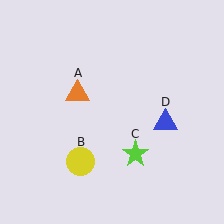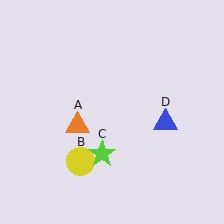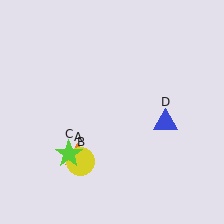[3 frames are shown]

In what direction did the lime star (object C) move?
The lime star (object C) moved left.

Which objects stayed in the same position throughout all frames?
Yellow circle (object B) and blue triangle (object D) remained stationary.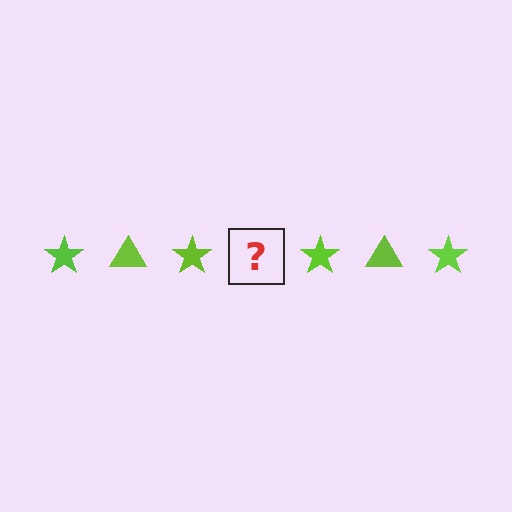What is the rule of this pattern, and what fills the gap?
The rule is that the pattern cycles through star, triangle shapes in lime. The gap should be filled with a lime triangle.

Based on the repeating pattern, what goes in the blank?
The blank should be a lime triangle.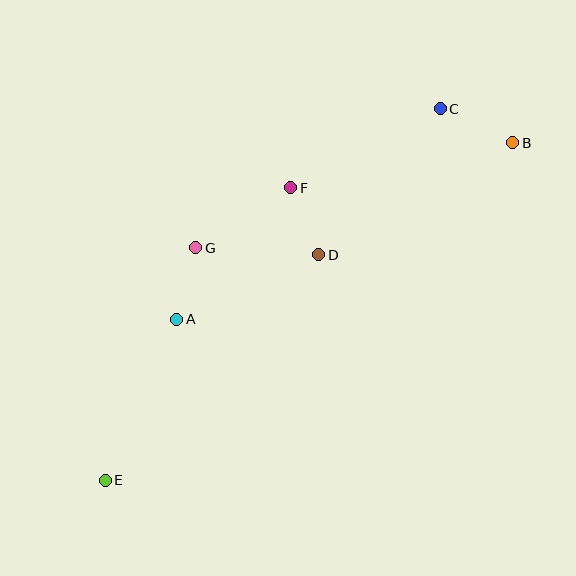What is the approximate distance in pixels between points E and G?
The distance between E and G is approximately 250 pixels.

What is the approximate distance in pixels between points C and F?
The distance between C and F is approximately 169 pixels.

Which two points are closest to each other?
Points D and F are closest to each other.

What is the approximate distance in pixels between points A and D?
The distance between A and D is approximately 156 pixels.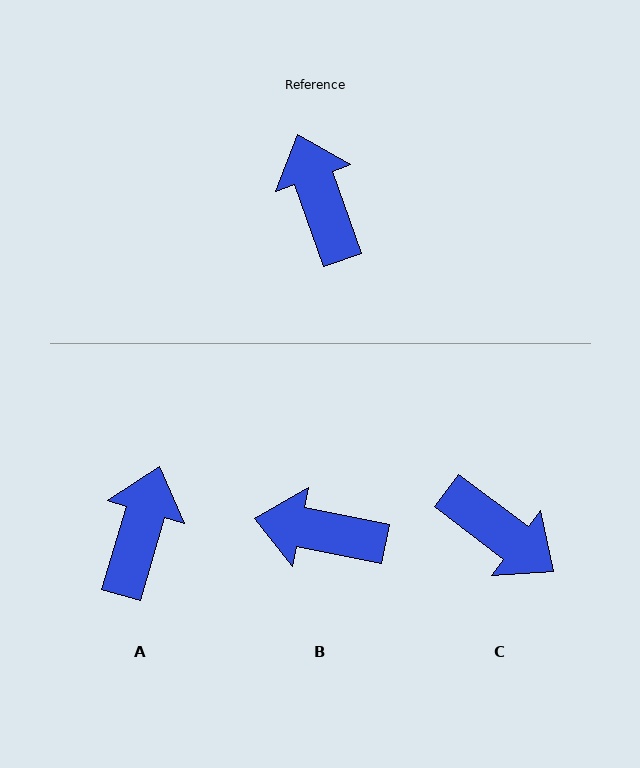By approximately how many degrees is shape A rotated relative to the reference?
Approximately 36 degrees clockwise.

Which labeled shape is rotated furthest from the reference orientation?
C, about 147 degrees away.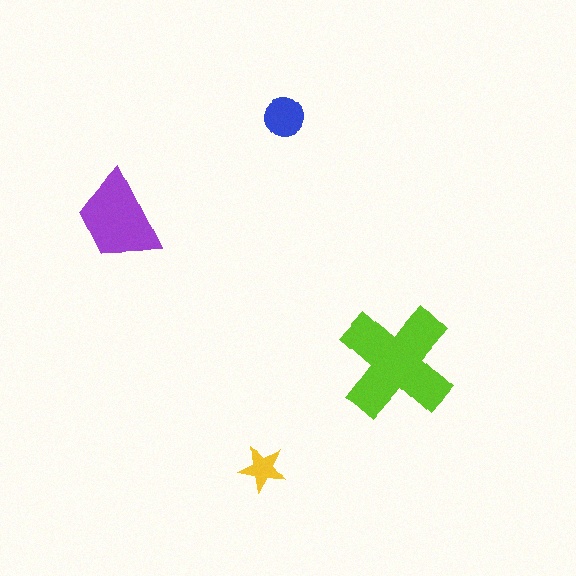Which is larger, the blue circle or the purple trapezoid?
The purple trapezoid.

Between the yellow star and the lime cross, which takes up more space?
The lime cross.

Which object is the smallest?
The yellow star.